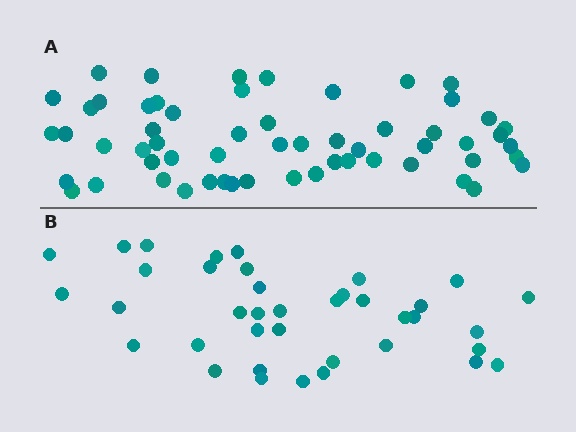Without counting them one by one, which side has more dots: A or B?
Region A (the top region) has more dots.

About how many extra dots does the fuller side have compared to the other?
Region A has approximately 20 more dots than region B.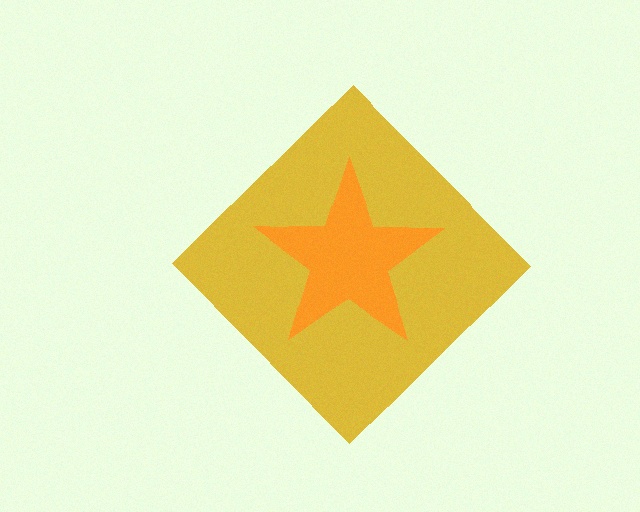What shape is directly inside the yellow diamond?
The orange star.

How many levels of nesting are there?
2.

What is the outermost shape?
The yellow diamond.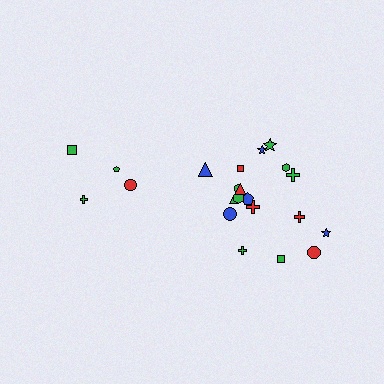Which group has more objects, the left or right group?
The right group.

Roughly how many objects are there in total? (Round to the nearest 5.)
Roughly 20 objects in total.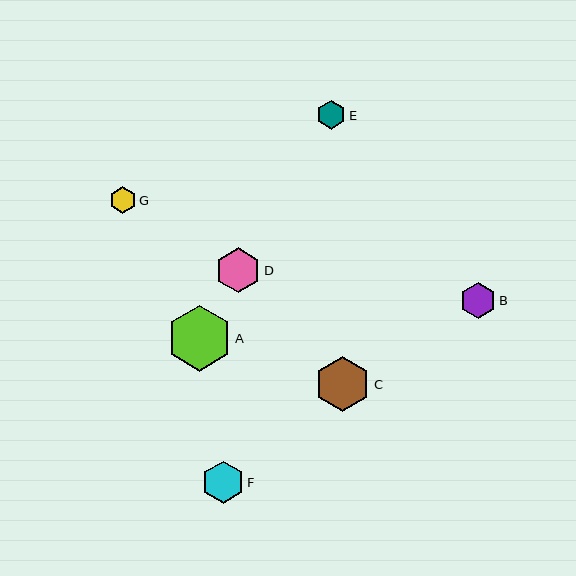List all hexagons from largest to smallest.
From largest to smallest: A, C, D, F, B, E, G.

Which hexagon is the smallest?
Hexagon G is the smallest with a size of approximately 27 pixels.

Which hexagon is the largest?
Hexagon A is the largest with a size of approximately 66 pixels.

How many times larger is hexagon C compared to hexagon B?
Hexagon C is approximately 1.6 times the size of hexagon B.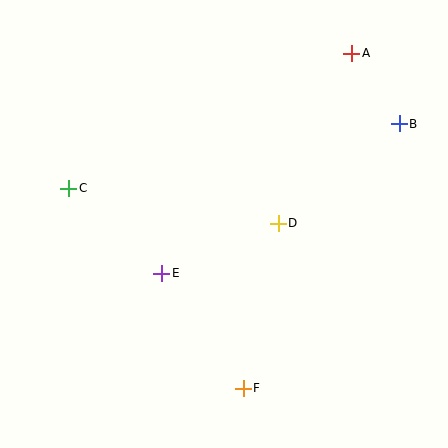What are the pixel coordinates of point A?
Point A is at (352, 53).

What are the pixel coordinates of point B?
Point B is at (399, 124).